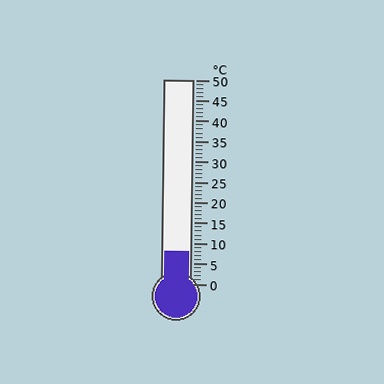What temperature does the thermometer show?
The thermometer shows approximately 8°C.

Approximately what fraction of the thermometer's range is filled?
The thermometer is filled to approximately 15% of its range.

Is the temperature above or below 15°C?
The temperature is below 15°C.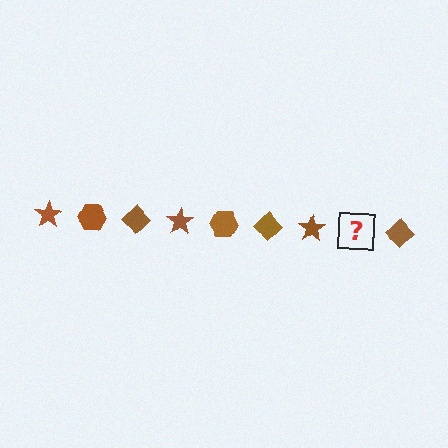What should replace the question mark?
The question mark should be replaced with a brown hexagon.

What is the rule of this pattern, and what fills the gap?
The rule is that the pattern cycles through star, hexagon, diamond shapes in brown. The gap should be filled with a brown hexagon.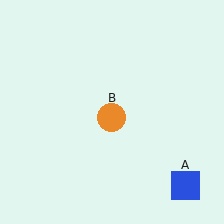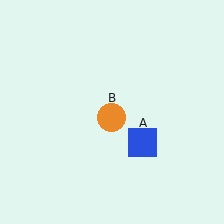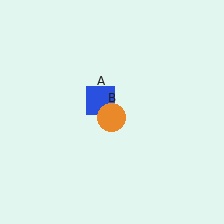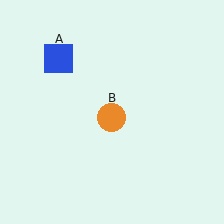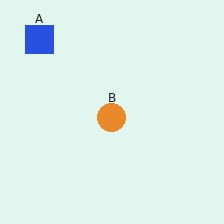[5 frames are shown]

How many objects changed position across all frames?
1 object changed position: blue square (object A).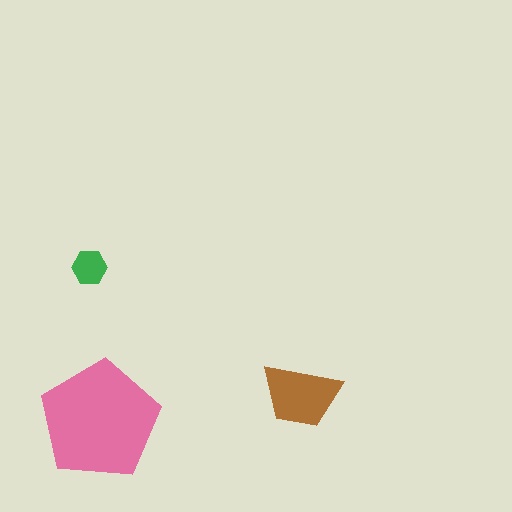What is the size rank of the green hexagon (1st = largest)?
3rd.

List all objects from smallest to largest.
The green hexagon, the brown trapezoid, the pink pentagon.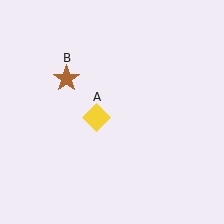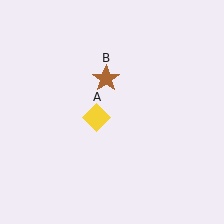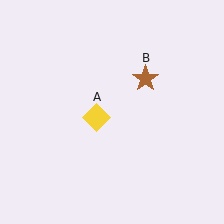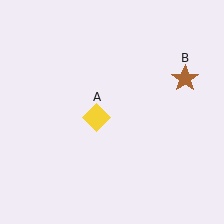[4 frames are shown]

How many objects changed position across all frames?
1 object changed position: brown star (object B).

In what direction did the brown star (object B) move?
The brown star (object B) moved right.